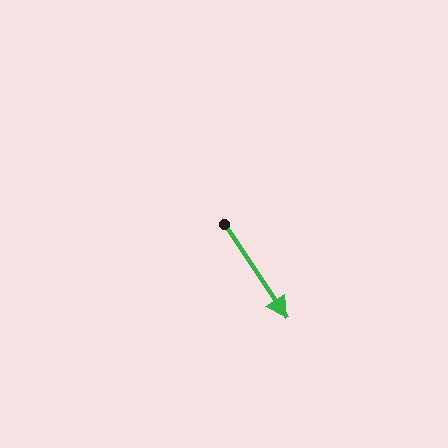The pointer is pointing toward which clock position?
Roughly 5 o'clock.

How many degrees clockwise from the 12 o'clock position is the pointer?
Approximately 146 degrees.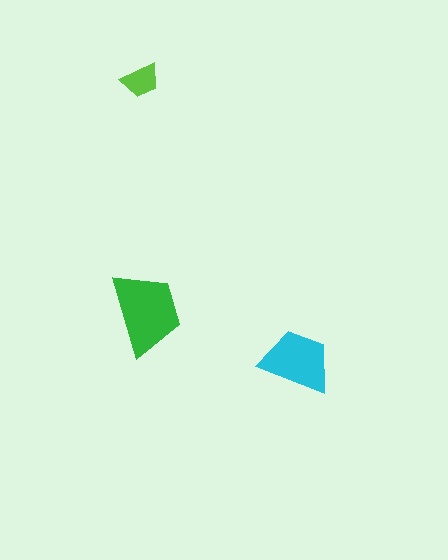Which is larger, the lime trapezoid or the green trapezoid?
The green one.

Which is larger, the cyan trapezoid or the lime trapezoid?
The cyan one.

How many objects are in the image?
There are 3 objects in the image.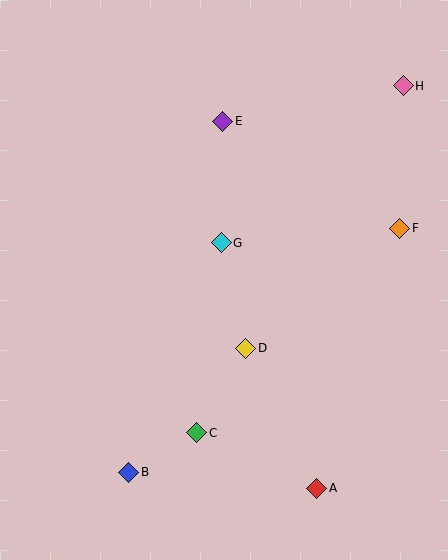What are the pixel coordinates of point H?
Point H is at (403, 86).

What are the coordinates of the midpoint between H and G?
The midpoint between H and G is at (312, 164).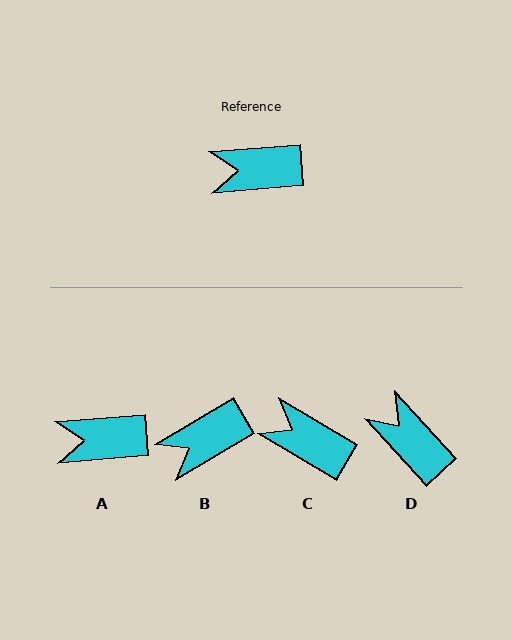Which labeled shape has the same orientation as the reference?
A.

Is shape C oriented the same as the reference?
No, it is off by about 35 degrees.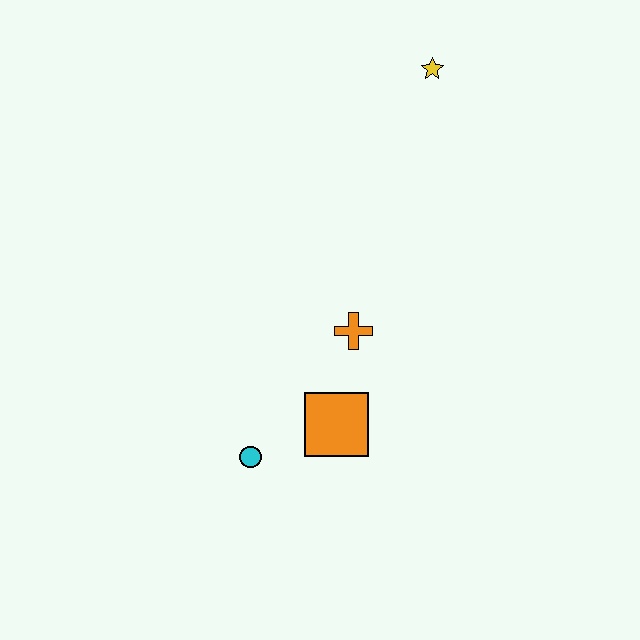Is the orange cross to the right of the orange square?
Yes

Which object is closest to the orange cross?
The orange square is closest to the orange cross.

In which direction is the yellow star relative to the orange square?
The yellow star is above the orange square.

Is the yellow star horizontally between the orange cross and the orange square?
No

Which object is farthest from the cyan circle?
The yellow star is farthest from the cyan circle.